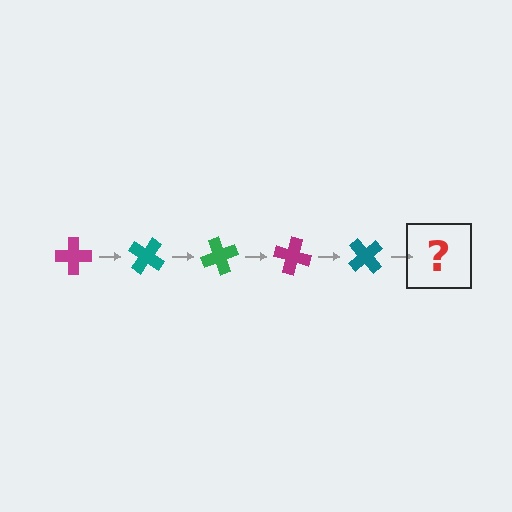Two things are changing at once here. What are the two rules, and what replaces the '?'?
The two rules are that it rotates 35 degrees each step and the color cycles through magenta, teal, and green. The '?' should be a green cross, rotated 175 degrees from the start.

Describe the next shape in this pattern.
It should be a green cross, rotated 175 degrees from the start.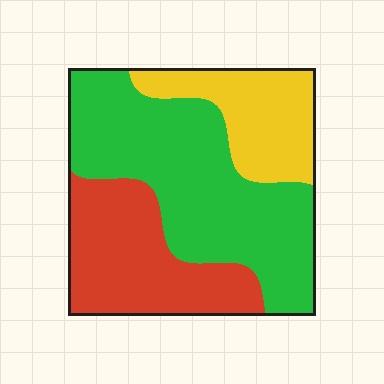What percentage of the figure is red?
Red covers around 30% of the figure.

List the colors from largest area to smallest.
From largest to smallest: green, red, yellow.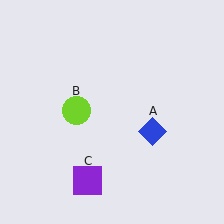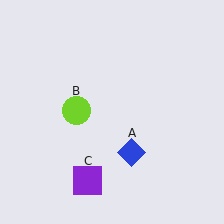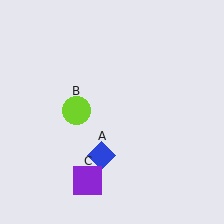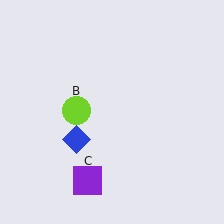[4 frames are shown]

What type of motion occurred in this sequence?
The blue diamond (object A) rotated clockwise around the center of the scene.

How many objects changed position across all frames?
1 object changed position: blue diamond (object A).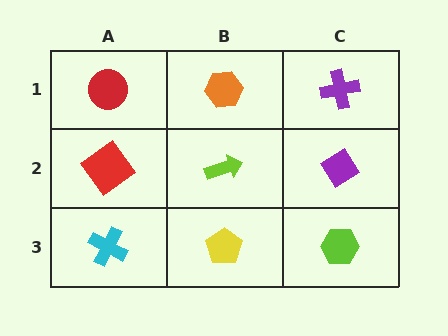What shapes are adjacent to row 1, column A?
A red diamond (row 2, column A), an orange hexagon (row 1, column B).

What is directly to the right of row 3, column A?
A yellow pentagon.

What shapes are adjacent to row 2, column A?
A red circle (row 1, column A), a cyan cross (row 3, column A), a lime arrow (row 2, column B).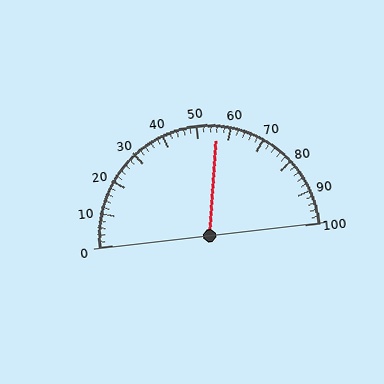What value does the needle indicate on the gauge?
The needle indicates approximately 56.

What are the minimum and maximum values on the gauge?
The gauge ranges from 0 to 100.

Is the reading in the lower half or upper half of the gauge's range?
The reading is in the upper half of the range (0 to 100).